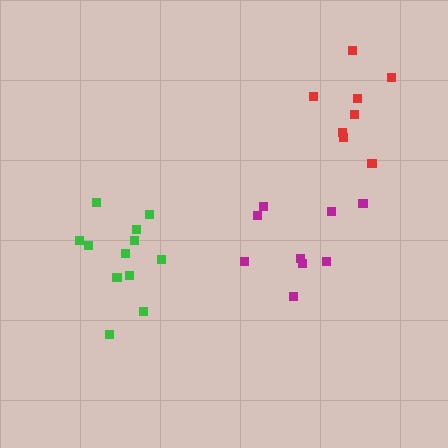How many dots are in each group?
Group 1: 9 dots, Group 2: 12 dots, Group 3: 8 dots (29 total).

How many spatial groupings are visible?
There are 3 spatial groupings.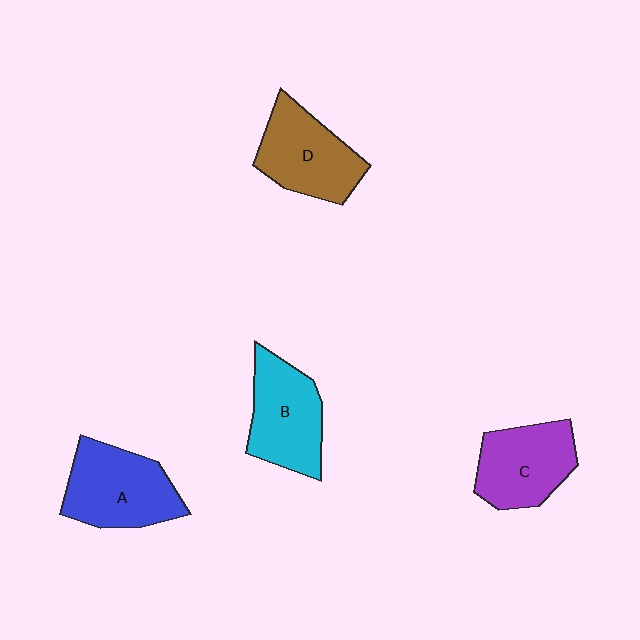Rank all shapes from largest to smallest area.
From largest to smallest: A (blue), B (cyan), D (brown), C (purple).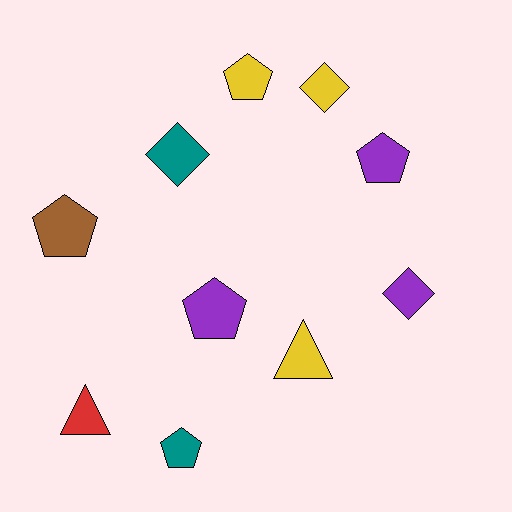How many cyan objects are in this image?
There are no cyan objects.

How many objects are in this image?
There are 10 objects.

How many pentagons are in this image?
There are 5 pentagons.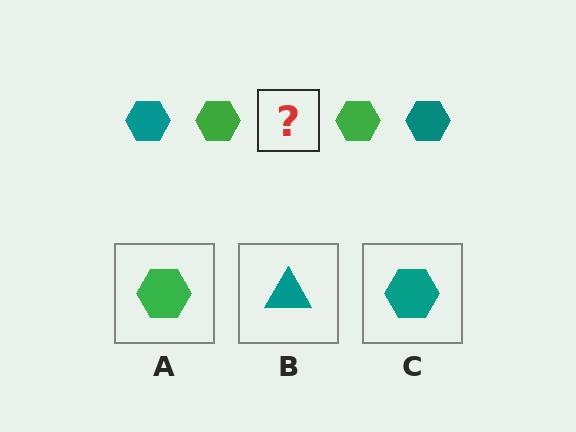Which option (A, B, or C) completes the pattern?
C.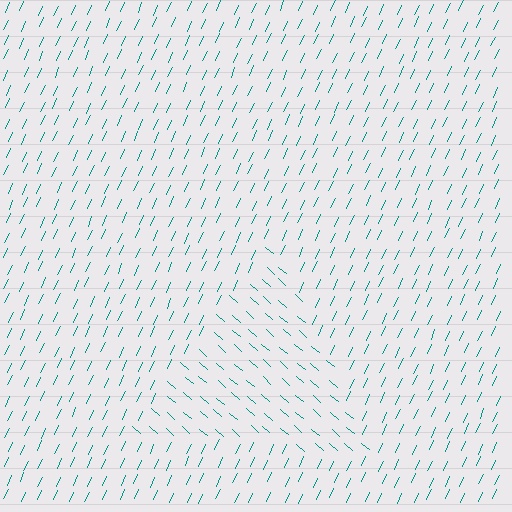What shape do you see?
I see a triangle.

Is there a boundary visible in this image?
Yes, there is a texture boundary formed by a change in line orientation.